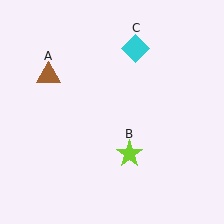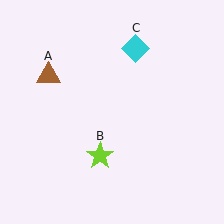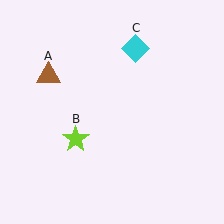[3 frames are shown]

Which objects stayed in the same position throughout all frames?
Brown triangle (object A) and cyan diamond (object C) remained stationary.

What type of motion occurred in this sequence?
The lime star (object B) rotated clockwise around the center of the scene.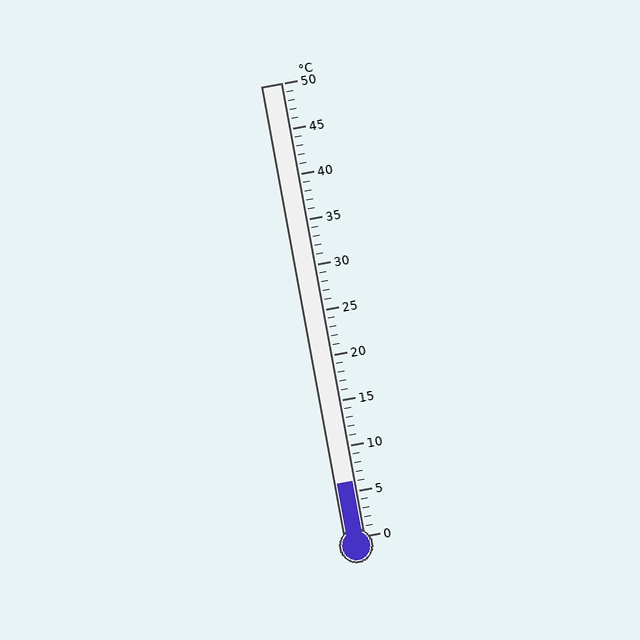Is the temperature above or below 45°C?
The temperature is below 45°C.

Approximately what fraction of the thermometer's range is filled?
The thermometer is filled to approximately 10% of its range.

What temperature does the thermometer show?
The thermometer shows approximately 6°C.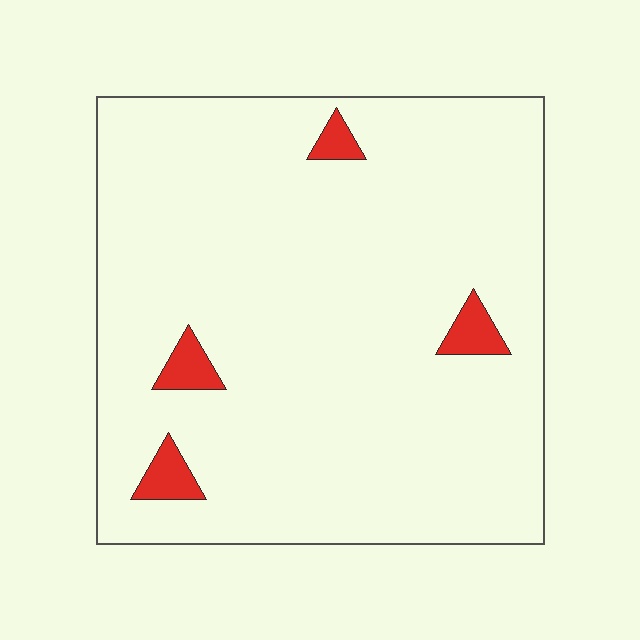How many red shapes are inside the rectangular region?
4.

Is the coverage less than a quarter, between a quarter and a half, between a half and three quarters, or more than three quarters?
Less than a quarter.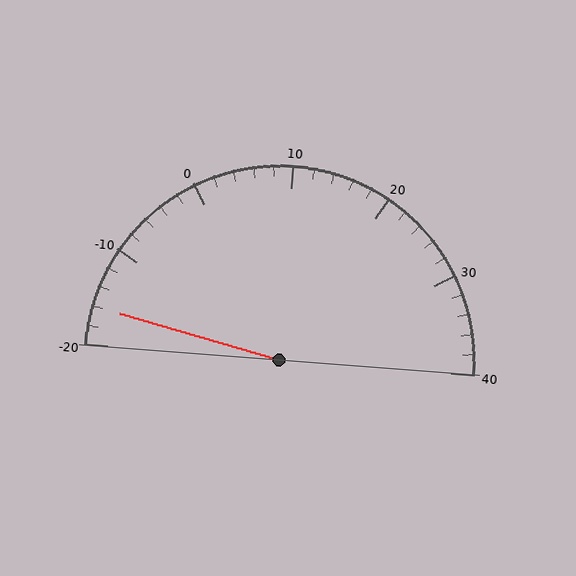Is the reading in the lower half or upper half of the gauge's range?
The reading is in the lower half of the range (-20 to 40).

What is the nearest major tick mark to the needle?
The nearest major tick mark is -20.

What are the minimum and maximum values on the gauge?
The gauge ranges from -20 to 40.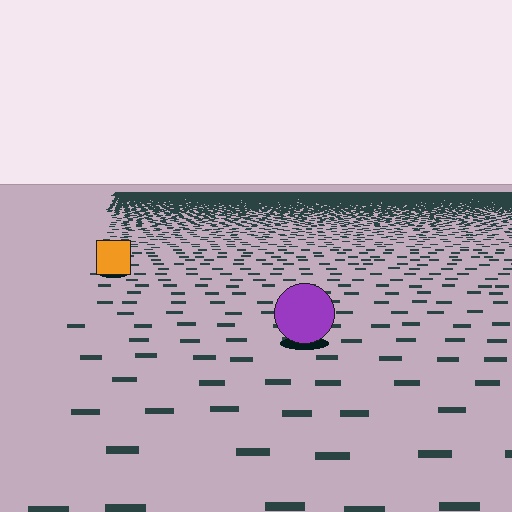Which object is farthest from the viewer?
The orange square is farthest from the viewer. It appears smaller and the ground texture around it is denser.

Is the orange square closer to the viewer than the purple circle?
No. The purple circle is closer — you can tell from the texture gradient: the ground texture is coarser near it.